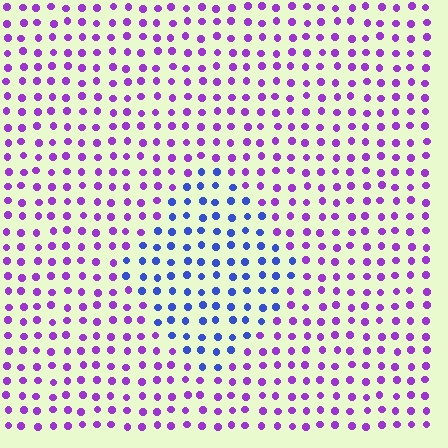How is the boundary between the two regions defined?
The boundary is defined purely by a slight shift in hue (about 51 degrees). Spacing, size, and orientation are identical on both sides.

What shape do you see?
I see a diamond.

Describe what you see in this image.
The image is filled with small purple elements in a uniform arrangement. A diamond-shaped region is visible where the elements are tinted to a slightly different hue, forming a subtle color boundary.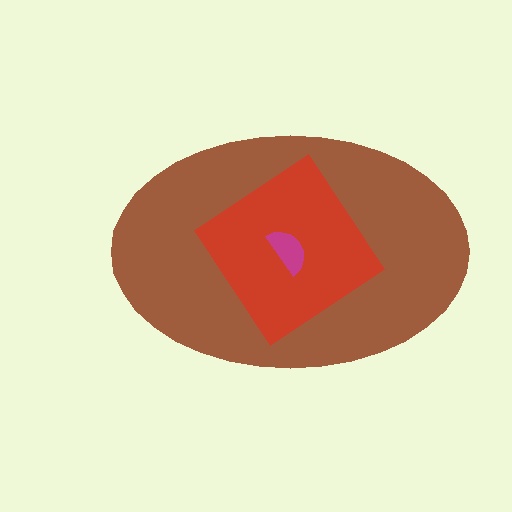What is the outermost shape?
The brown ellipse.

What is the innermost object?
The magenta semicircle.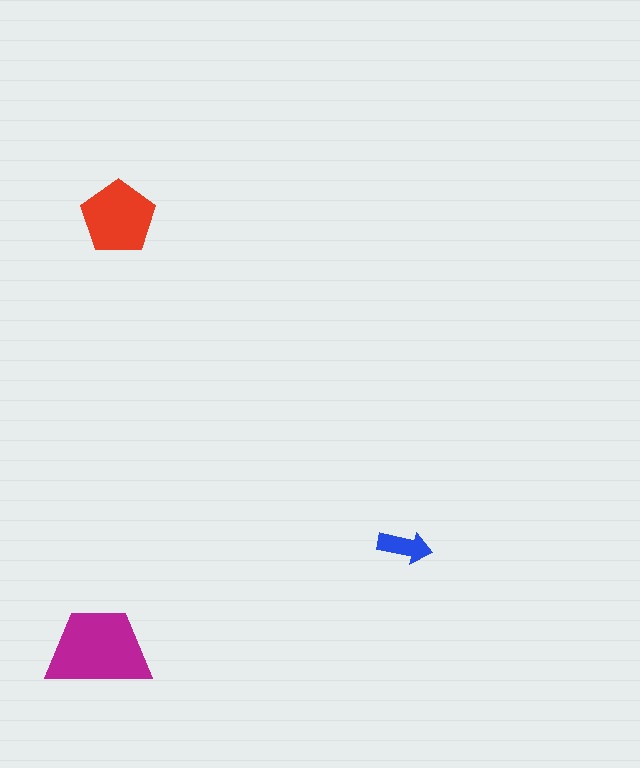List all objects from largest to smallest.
The magenta trapezoid, the red pentagon, the blue arrow.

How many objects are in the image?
There are 3 objects in the image.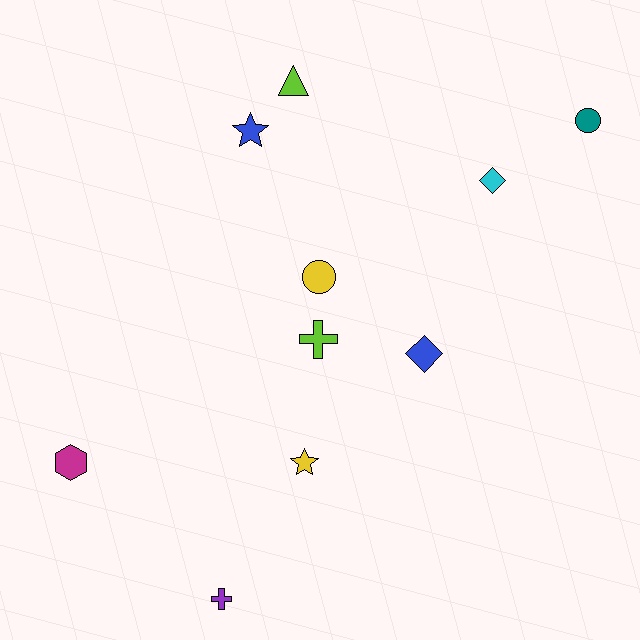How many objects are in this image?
There are 10 objects.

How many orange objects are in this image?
There are no orange objects.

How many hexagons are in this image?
There is 1 hexagon.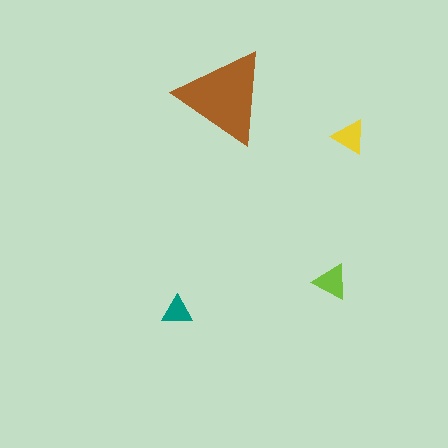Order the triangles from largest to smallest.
the brown one, the lime one, the yellow one, the teal one.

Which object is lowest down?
The teal triangle is bottommost.